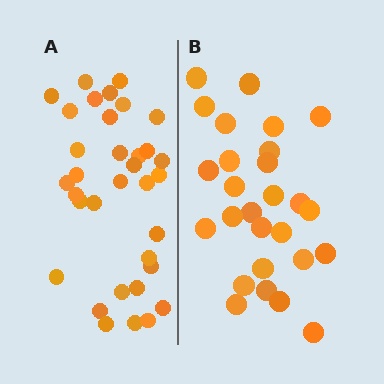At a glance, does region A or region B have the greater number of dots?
Region A (the left region) has more dots.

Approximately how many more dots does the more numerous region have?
Region A has roughly 8 or so more dots than region B.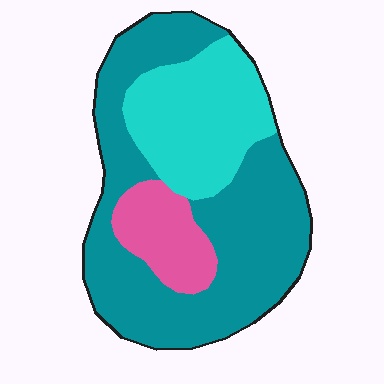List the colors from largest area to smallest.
From largest to smallest: teal, cyan, pink.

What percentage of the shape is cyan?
Cyan covers about 30% of the shape.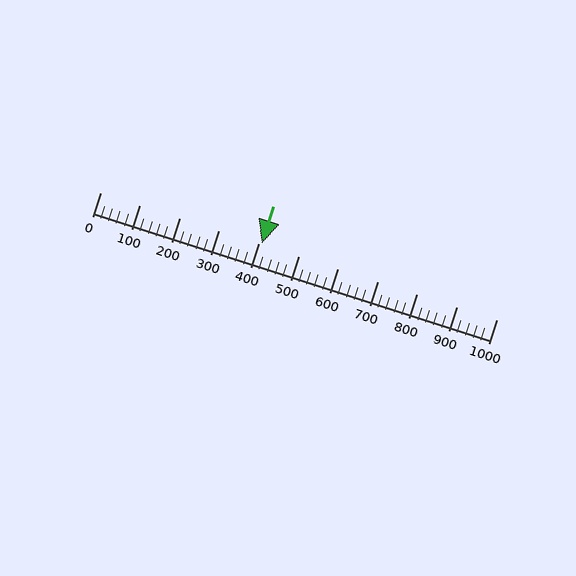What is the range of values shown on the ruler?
The ruler shows values from 0 to 1000.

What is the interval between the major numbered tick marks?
The major tick marks are spaced 100 units apart.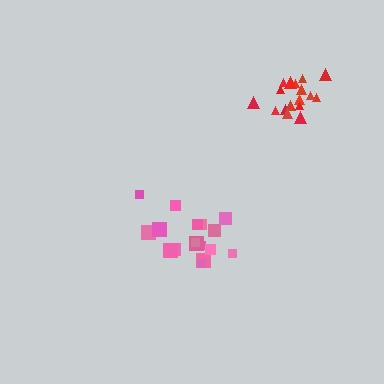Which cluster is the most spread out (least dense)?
Red.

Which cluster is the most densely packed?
Pink.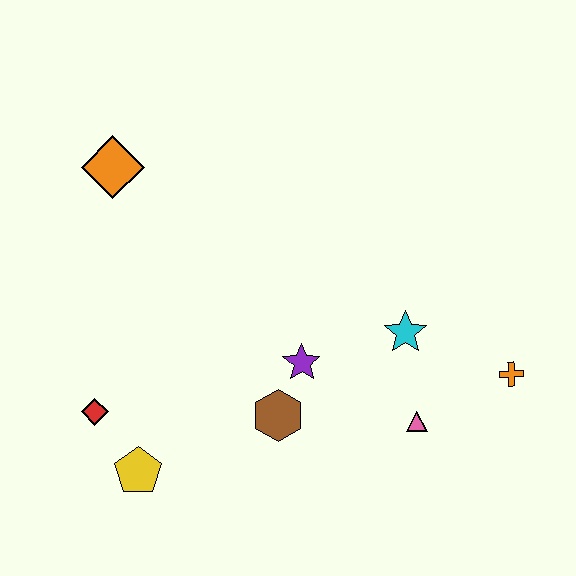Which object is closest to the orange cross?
The pink triangle is closest to the orange cross.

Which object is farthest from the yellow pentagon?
The orange cross is farthest from the yellow pentagon.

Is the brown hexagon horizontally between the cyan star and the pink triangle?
No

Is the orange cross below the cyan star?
Yes